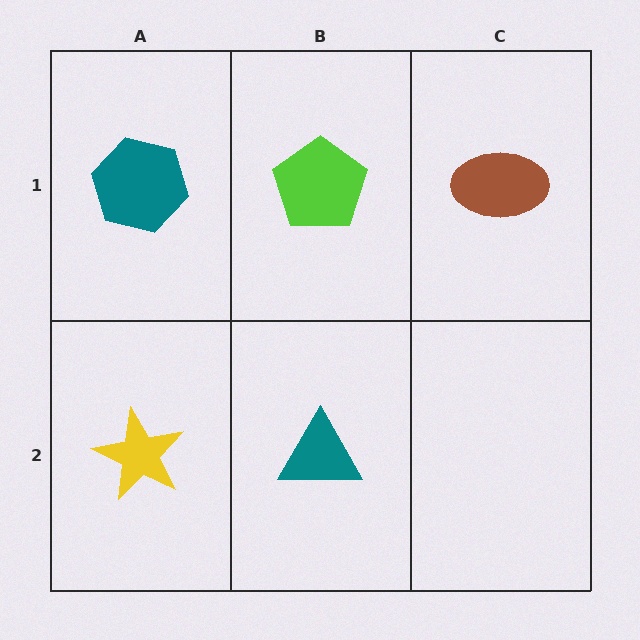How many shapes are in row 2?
2 shapes.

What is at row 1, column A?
A teal hexagon.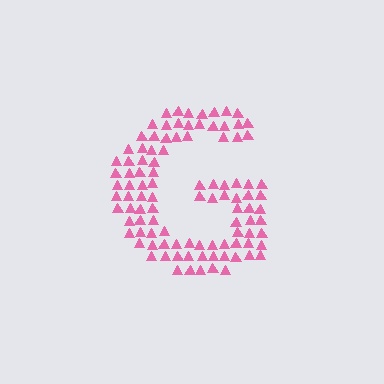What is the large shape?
The large shape is the letter G.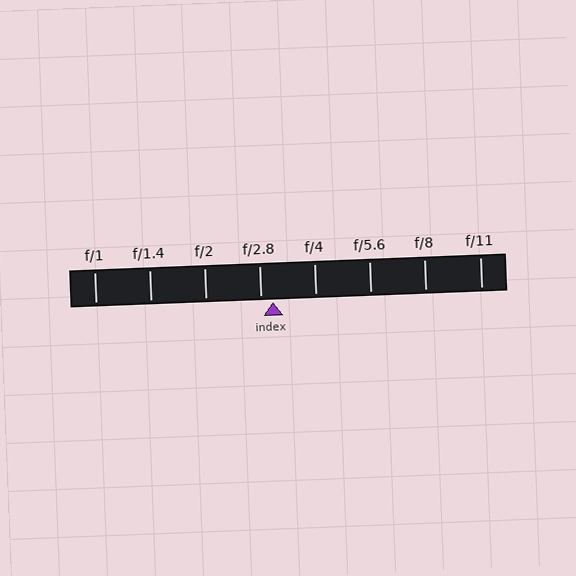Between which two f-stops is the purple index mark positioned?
The index mark is between f/2.8 and f/4.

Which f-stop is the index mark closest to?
The index mark is closest to f/2.8.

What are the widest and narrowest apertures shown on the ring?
The widest aperture shown is f/1 and the narrowest is f/11.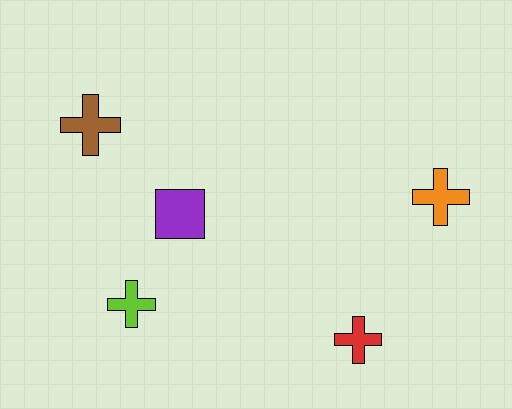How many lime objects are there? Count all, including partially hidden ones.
There is 1 lime object.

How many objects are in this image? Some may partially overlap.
There are 5 objects.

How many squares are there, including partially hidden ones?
There is 1 square.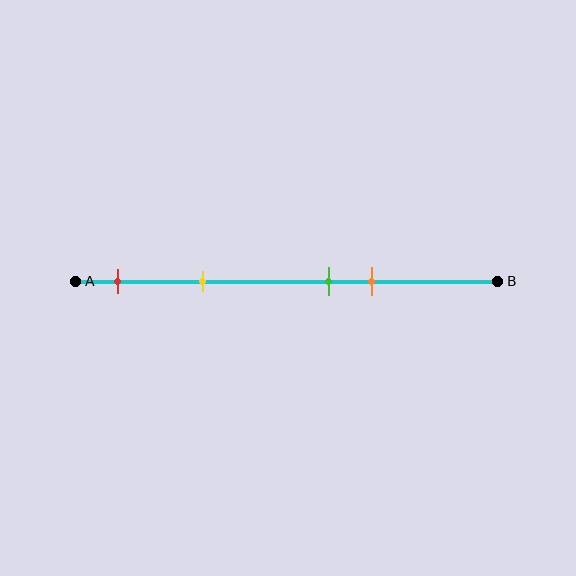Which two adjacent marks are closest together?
The green and orange marks are the closest adjacent pair.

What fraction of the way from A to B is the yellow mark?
The yellow mark is approximately 30% (0.3) of the way from A to B.